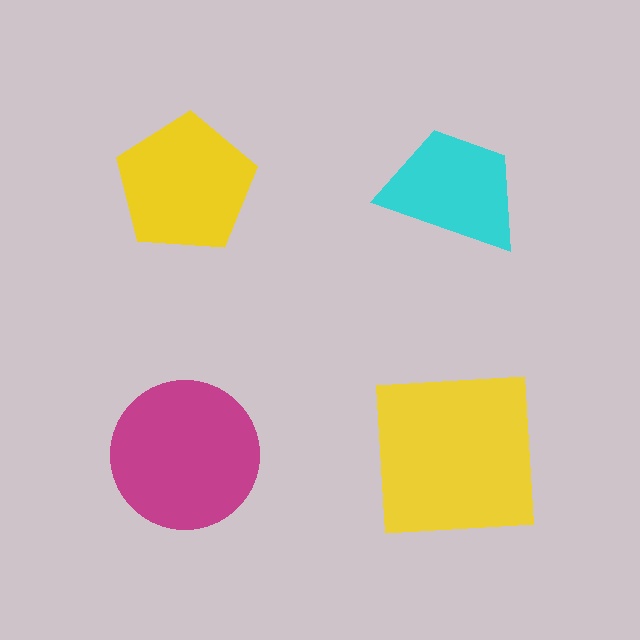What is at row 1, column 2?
A cyan trapezoid.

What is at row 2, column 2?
A yellow square.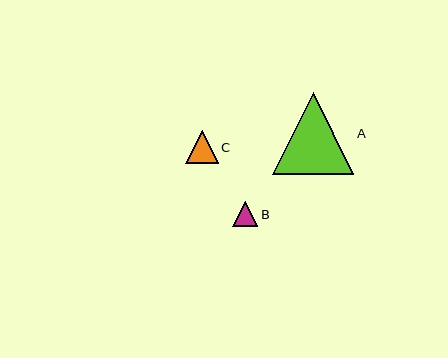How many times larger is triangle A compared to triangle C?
Triangle A is approximately 2.5 times the size of triangle C.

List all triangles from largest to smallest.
From largest to smallest: A, C, B.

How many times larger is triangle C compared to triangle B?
Triangle C is approximately 1.3 times the size of triangle B.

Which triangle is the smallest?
Triangle B is the smallest with a size of approximately 25 pixels.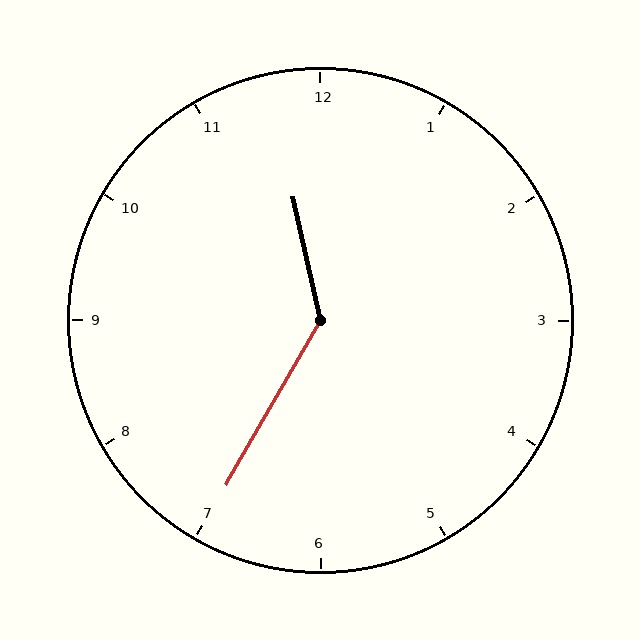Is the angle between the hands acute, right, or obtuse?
It is obtuse.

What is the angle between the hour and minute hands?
Approximately 138 degrees.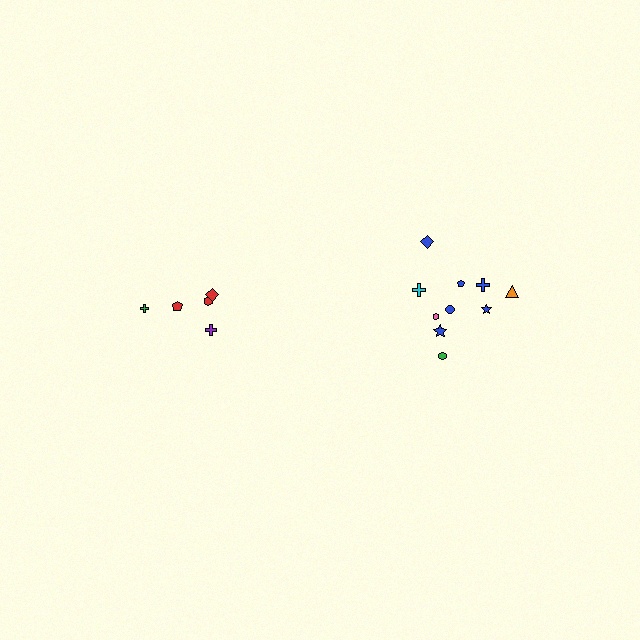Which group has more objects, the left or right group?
The right group.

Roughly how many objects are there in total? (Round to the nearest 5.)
Roughly 15 objects in total.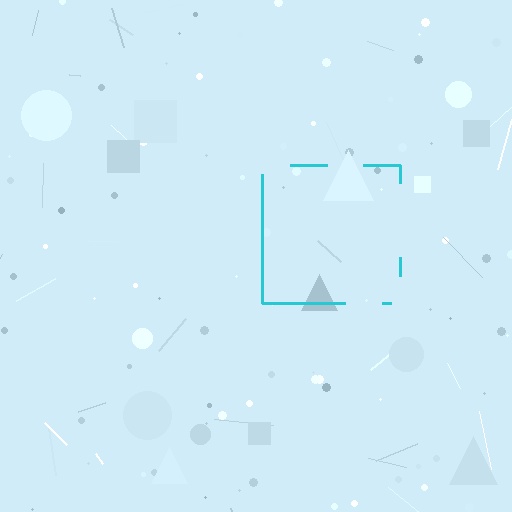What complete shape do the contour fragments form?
The contour fragments form a square.